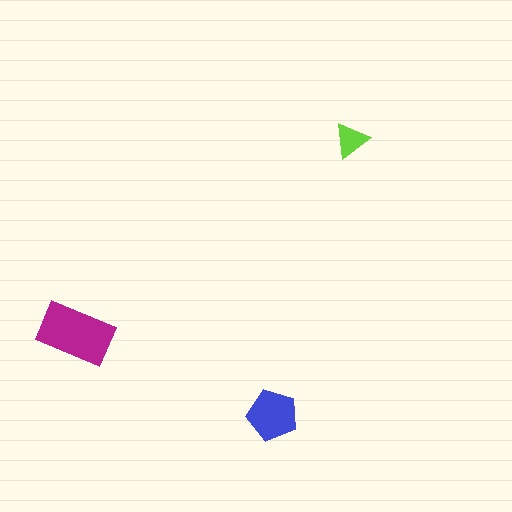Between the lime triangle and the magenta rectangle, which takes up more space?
The magenta rectangle.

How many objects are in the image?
There are 3 objects in the image.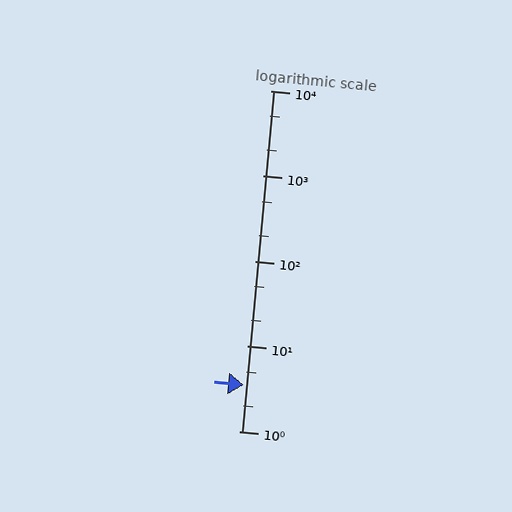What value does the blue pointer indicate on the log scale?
The pointer indicates approximately 3.5.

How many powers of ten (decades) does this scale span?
The scale spans 4 decades, from 1 to 10000.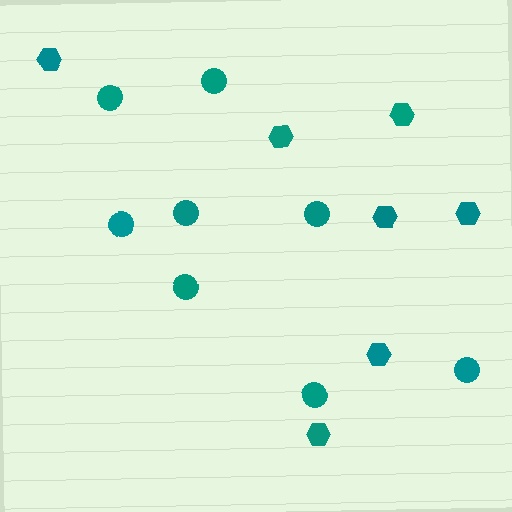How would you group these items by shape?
There are 2 groups: one group of hexagons (7) and one group of circles (8).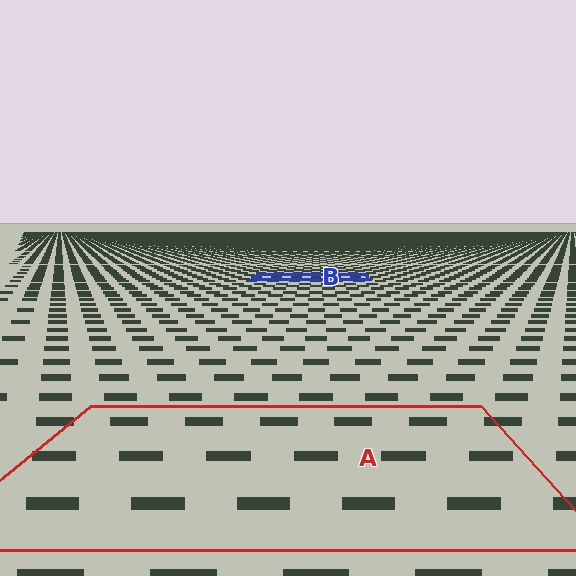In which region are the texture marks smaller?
The texture marks are smaller in region B, because it is farther away.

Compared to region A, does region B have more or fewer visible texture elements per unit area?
Region B has more texture elements per unit area — they are packed more densely because it is farther away.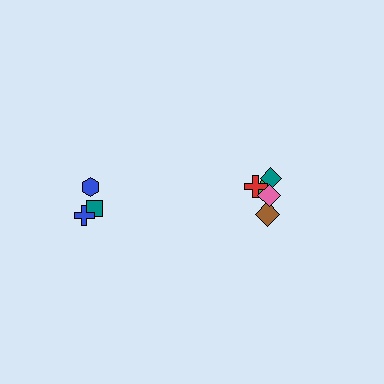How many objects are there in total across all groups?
There are 8 objects.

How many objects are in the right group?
There are 5 objects.